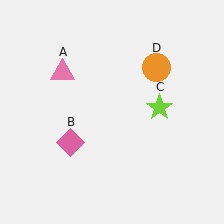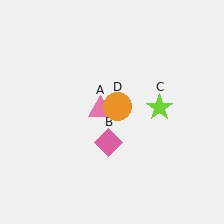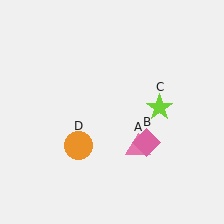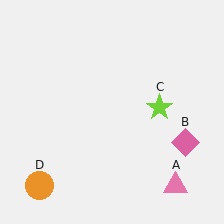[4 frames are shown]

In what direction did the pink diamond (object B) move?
The pink diamond (object B) moved right.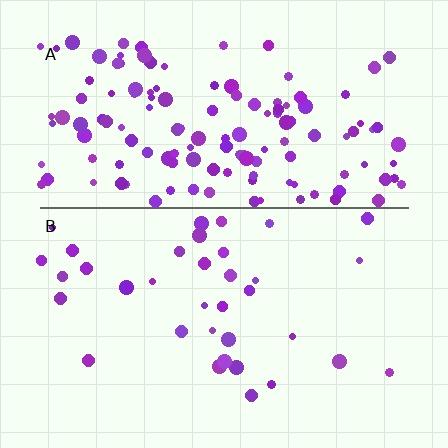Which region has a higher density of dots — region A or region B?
A (the top).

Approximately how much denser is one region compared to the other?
Approximately 3.8× — region A over region B.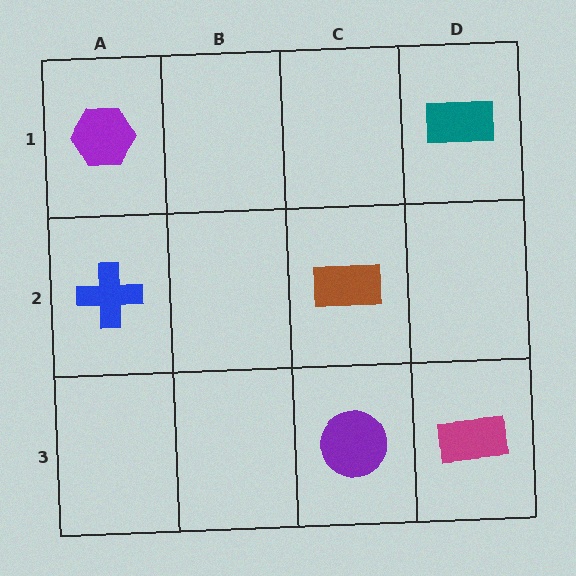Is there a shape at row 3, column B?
No, that cell is empty.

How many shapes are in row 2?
2 shapes.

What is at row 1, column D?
A teal rectangle.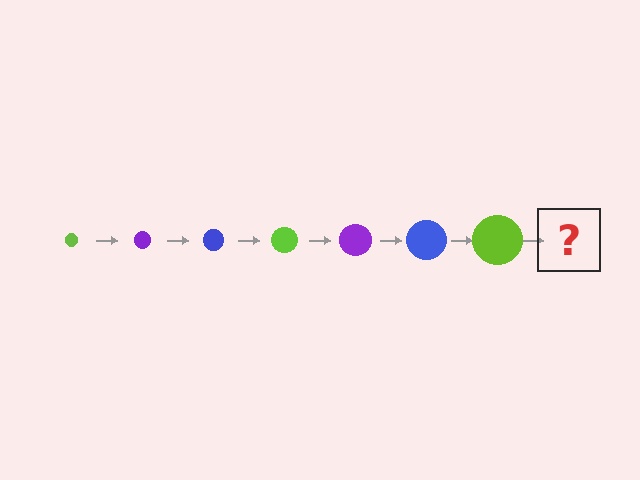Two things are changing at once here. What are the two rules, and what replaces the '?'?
The two rules are that the circle grows larger each step and the color cycles through lime, purple, and blue. The '?' should be a purple circle, larger than the previous one.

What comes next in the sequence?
The next element should be a purple circle, larger than the previous one.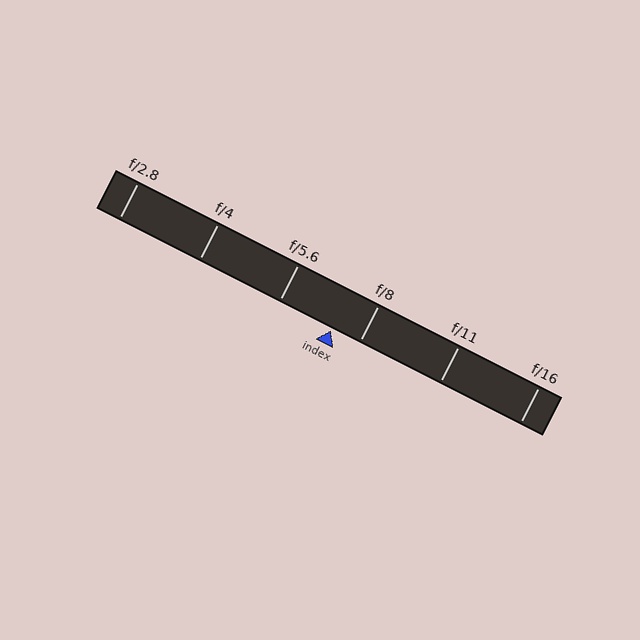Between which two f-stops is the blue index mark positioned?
The index mark is between f/5.6 and f/8.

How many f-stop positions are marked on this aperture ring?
There are 6 f-stop positions marked.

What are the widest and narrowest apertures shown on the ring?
The widest aperture shown is f/2.8 and the narrowest is f/16.